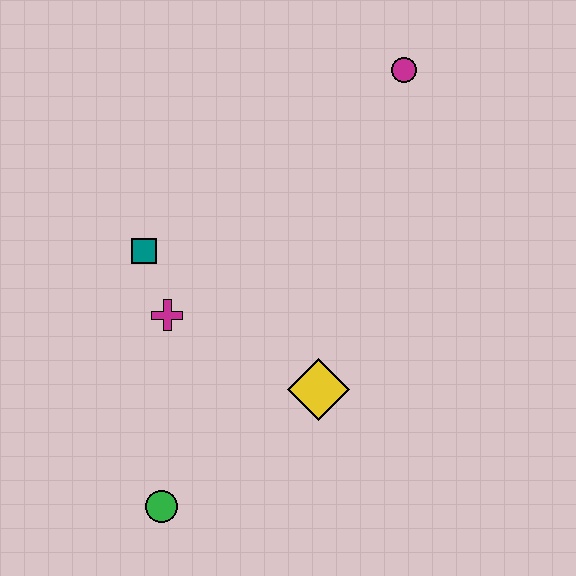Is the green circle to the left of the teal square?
No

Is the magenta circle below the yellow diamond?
No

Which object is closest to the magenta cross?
The teal square is closest to the magenta cross.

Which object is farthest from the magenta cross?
The magenta circle is farthest from the magenta cross.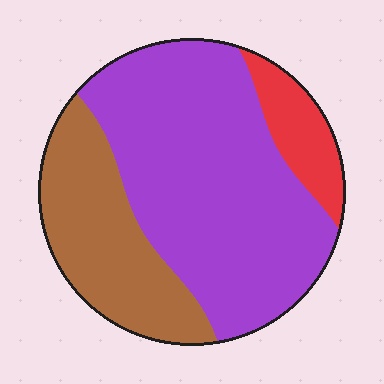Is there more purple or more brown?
Purple.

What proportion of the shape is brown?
Brown takes up about one quarter (1/4) of the shape.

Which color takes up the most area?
Purple, at roughly 60%.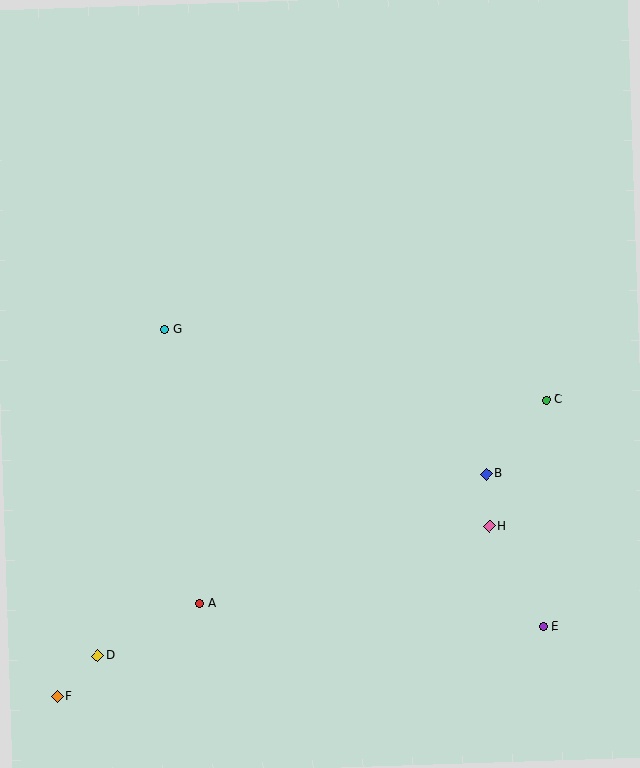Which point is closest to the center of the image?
Point G at (165, 329) is closest to the center.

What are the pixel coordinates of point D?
Point D is at (98, 655).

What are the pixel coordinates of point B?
Point B is at (486, 474).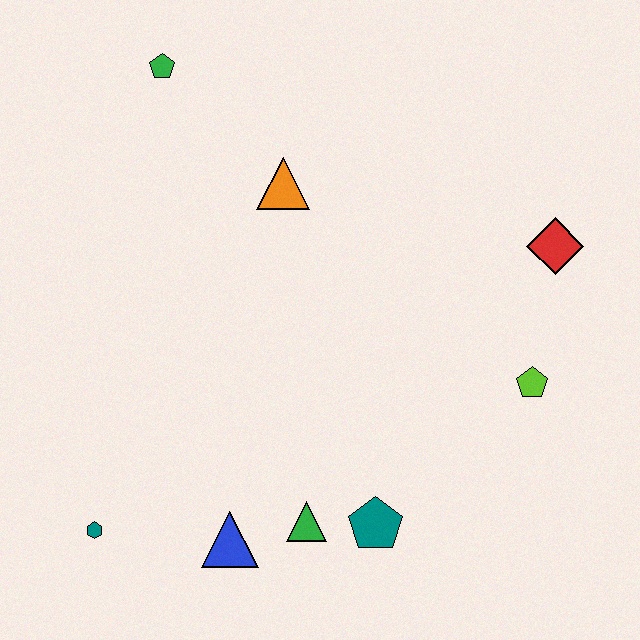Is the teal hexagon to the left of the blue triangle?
Yes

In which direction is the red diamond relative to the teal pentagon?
The red diamond is above the teal pentagon.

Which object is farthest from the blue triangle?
The green pentagon is farthest from the blue triangle.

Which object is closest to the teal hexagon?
The blue triangle is closest to the teal hexagon.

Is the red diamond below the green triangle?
No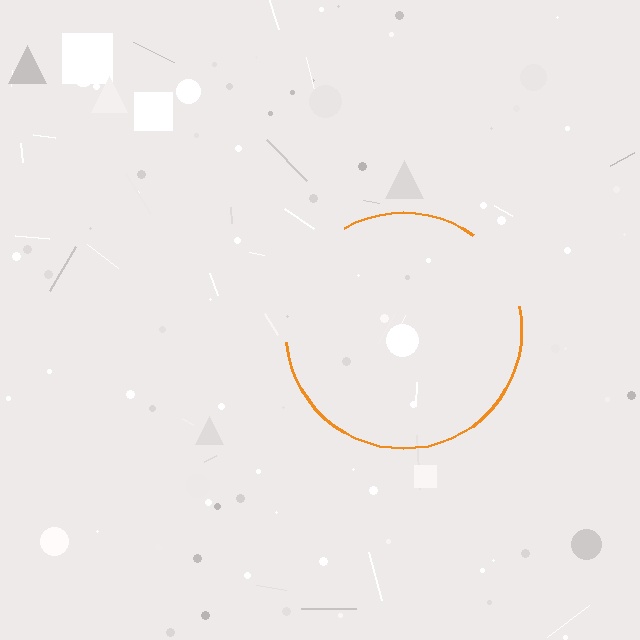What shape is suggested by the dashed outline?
The dashed outline suggests a circle.